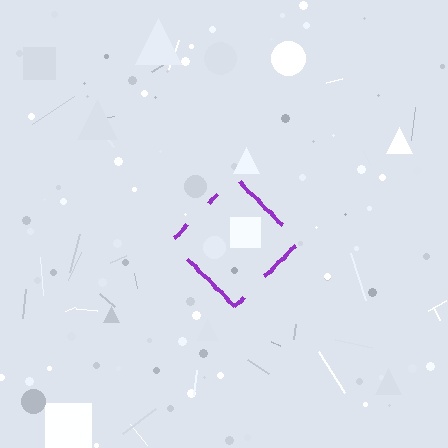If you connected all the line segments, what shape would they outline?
They would outline a diamond.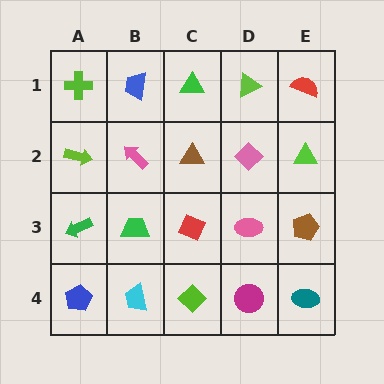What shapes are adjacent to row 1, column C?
A brown triangle (row 2, column C), a blue trapezoid (row 1, column B), a lime triangle (row 1, column D).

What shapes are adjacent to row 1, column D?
A pink diamond (row 2, column D), a green triangle (row 1, column C), a red semicircle (row 1, column E).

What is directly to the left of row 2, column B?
A lime arrow.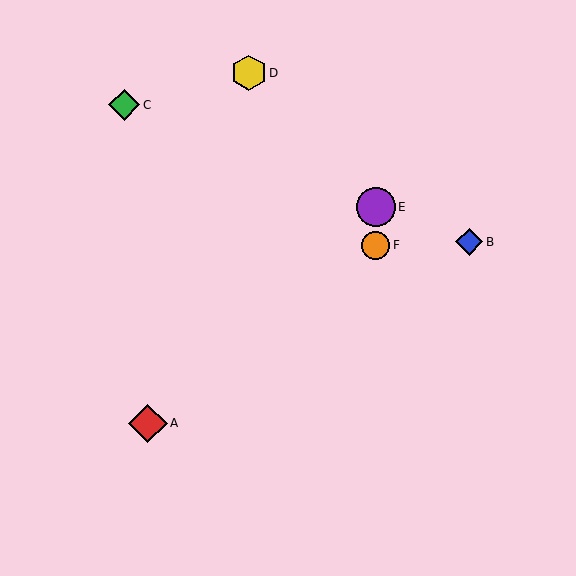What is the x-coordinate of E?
Object E is at x≈376.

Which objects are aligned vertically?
Objects E, F are aligned vertically.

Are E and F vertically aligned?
Yes, both are at x≈376.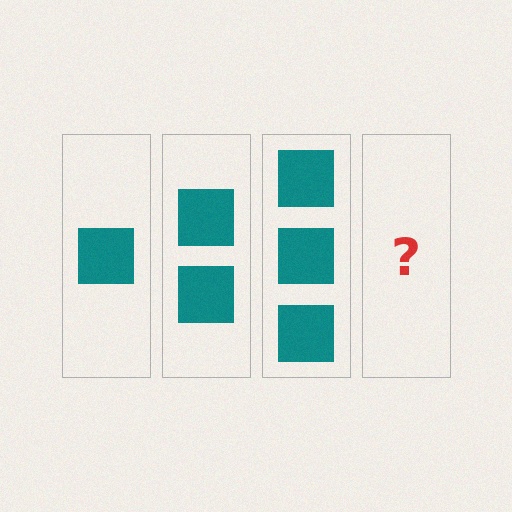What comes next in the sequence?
The next element should be 4 squares.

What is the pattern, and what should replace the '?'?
The pattern is that each step adds one more square. The '?' should be 4 squares.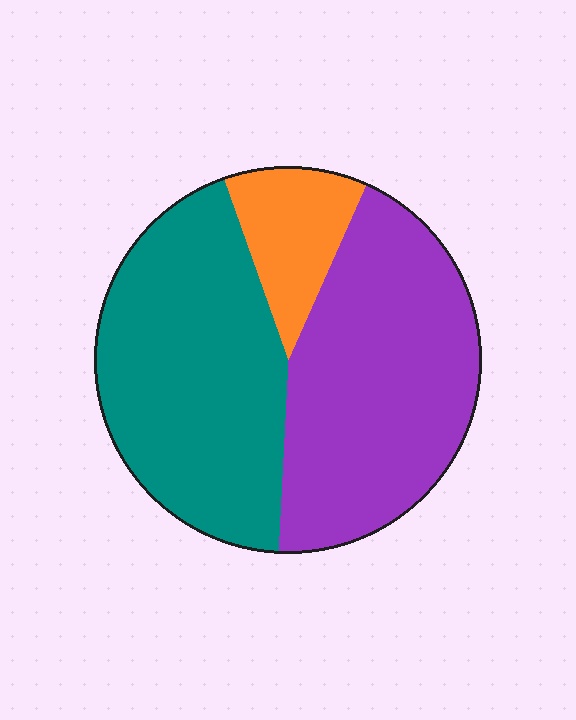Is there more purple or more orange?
Purple.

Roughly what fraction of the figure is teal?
Teal takes up about two fifths (2/5) of the figure.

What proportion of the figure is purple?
Purple covers roughly 45% of the figure.